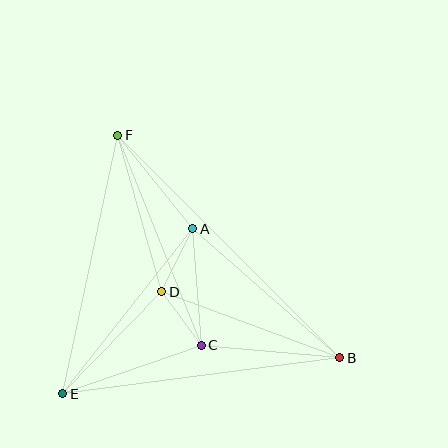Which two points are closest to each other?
Points C and D are closest to each other.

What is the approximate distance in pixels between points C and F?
The distance between C and F is approximately 226 pixels.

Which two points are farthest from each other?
Points B and F are farthest from each other.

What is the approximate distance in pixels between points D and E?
The distance between D and E is approximately 142 pixels.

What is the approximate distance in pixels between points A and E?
The distance between A and E is approximately 210 pixels.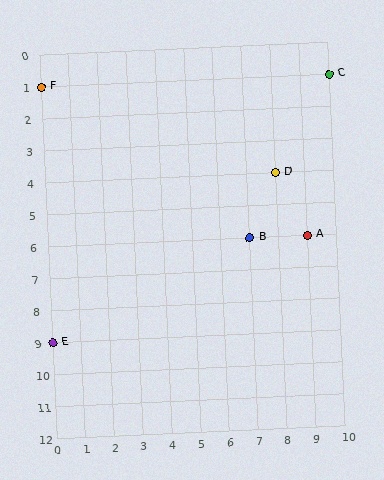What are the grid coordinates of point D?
Point D is at grid coordinates (8, 4).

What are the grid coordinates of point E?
Point E is at grid coordinates (0, 9).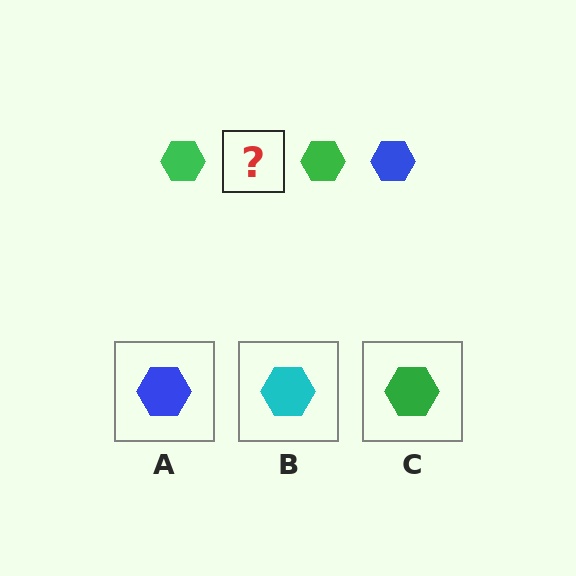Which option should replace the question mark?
Option A.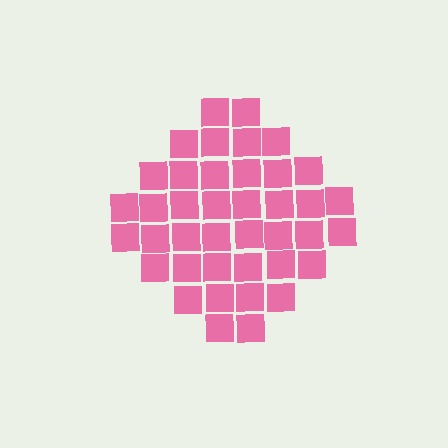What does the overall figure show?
The overall figure shows a diamond.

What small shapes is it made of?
It is made of small squares.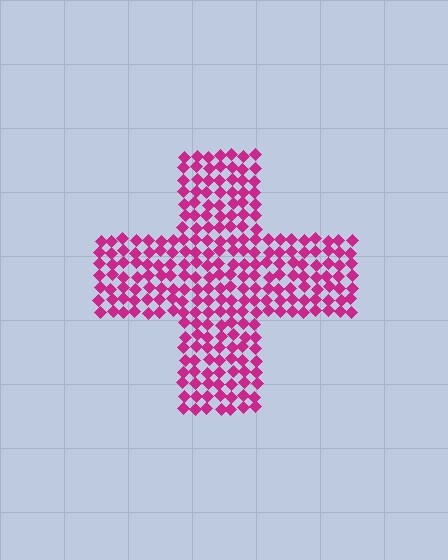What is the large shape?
The large shape is a cross.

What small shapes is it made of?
It is made of small diamonds.